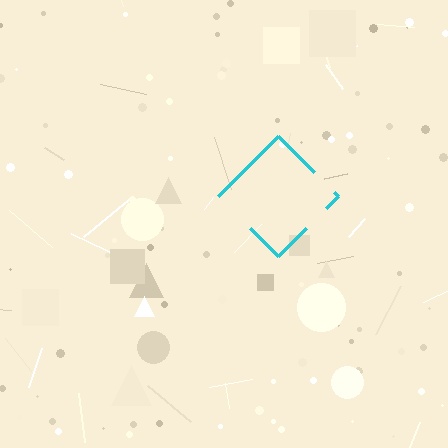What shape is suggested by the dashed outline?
The dashed outline suggests a diamond.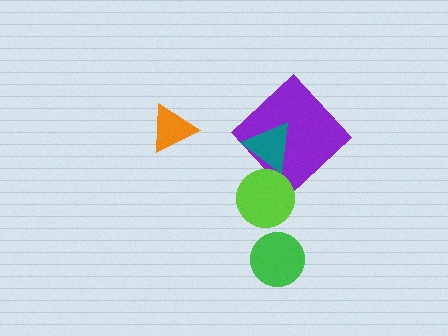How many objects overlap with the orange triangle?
0 objects overlap with the orange triangle.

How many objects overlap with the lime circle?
0 objects overlap with the lime circle.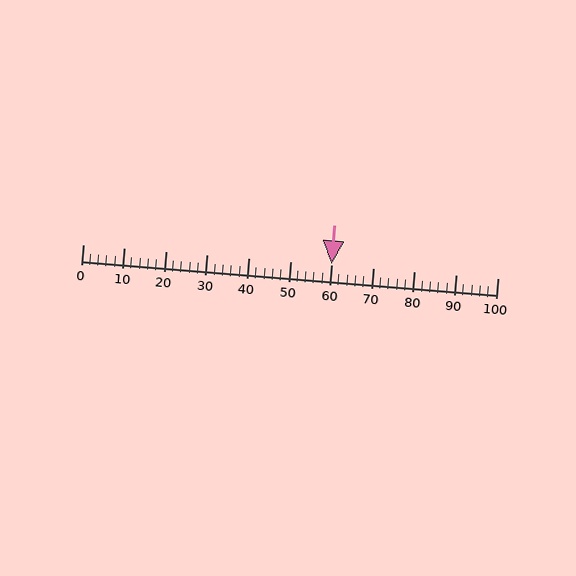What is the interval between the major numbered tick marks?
The major tick marks are spaced 10 units apart.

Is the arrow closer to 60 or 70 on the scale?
The arrow is closer to 60.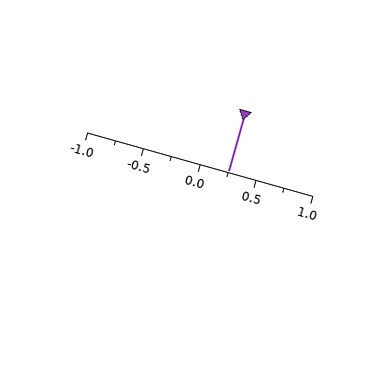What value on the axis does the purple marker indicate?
The marker indicates approximately 0.25.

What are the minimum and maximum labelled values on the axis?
The axis runs from -1.0 to 1.0.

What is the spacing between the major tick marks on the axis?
The major ticks are spaced 0.5 apart.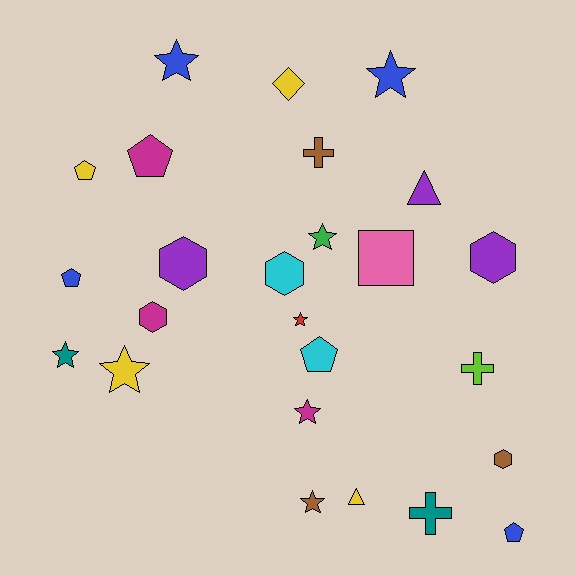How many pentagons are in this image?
There are 5 pentagons.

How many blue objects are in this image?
There are 4 blue objects.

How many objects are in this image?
There are 25 objects.